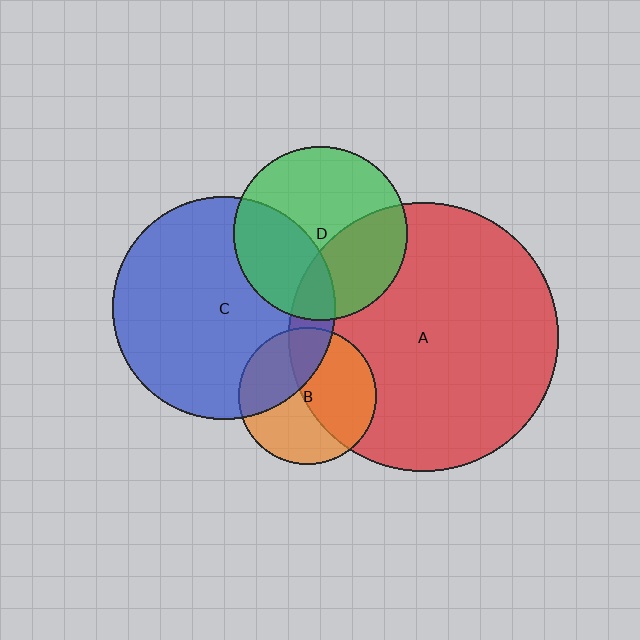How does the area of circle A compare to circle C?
Approximately 1.5 times.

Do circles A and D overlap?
Yes.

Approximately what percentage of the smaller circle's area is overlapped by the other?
Approximately 35%.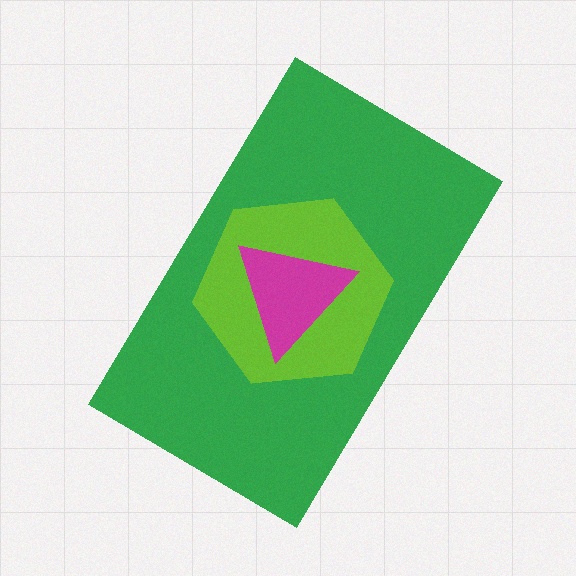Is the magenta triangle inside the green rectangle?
Yes.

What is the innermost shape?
The magenta triangle.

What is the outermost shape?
The green rectangle.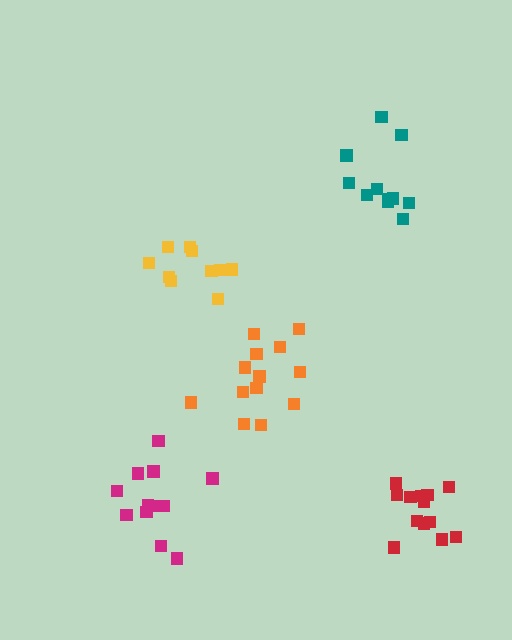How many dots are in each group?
Group 1: 11 dots, Group 2: 12 dots, Group 3: 13 dots, Group 4: 10 dots, Group 5: 13 dots (59 total).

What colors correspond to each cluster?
The clusters are colored: teal, magenta, red, yellow, orange.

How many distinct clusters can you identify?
There are 5 distinct clusters.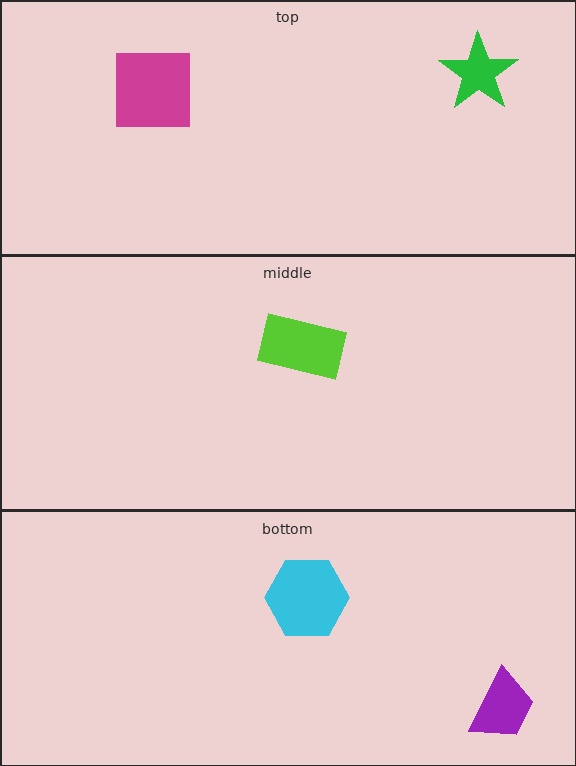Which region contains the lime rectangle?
The middle region.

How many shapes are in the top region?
2.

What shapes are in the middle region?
The lime rectangle.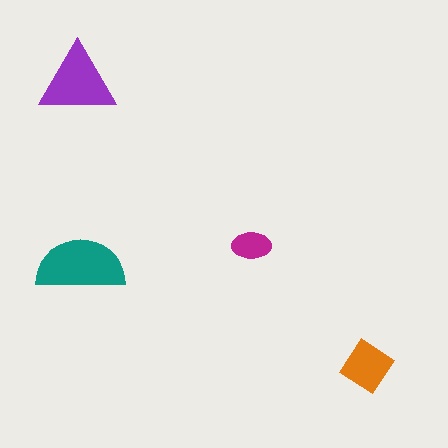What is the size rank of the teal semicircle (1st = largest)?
1st.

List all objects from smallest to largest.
The magenta ellipse, the orange diamond, the purple triangle, the teal semicircle.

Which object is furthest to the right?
The orange diamond is rightmost.